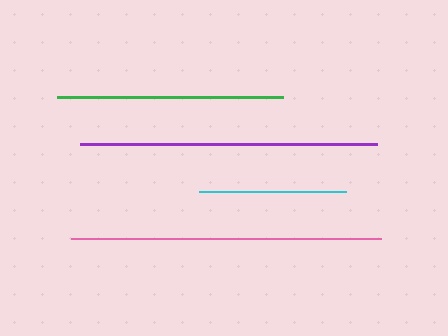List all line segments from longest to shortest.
From longest to shortest: pink, purple, green, cyan.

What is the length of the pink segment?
The pink segment is approximately 310 pixels long.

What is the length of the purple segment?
The purple segment is approximately 297 pixels long.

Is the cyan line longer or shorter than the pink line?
The pink line is longer than the cyan line.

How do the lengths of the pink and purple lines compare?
The pink and purple lines are approximately the same length.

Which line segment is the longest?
The pink line is the longest at approximately 310 pixels.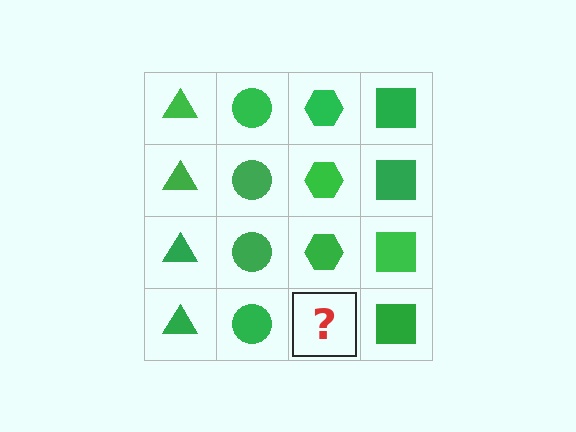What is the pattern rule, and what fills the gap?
The rule is that each column has a consistent shape. The gap should be filled with a green hexagon.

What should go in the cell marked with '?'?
The missing cell should contain a green hexagon.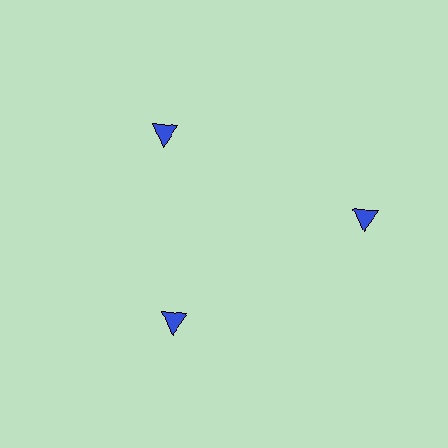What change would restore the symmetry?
The symmetry would be restored by moving it inward, back onto the ring so that all 3 triangles sit at equal angles and equal distance from the center.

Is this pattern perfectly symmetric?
No. The 3 blue triangles are arranged in a ring, but one element near the 3 o'clock position is pushed outward from the center, breaking the 3-fold rotational symmetry.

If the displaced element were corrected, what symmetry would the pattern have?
It would have 3-fold rotational symmetry — the pattern would map onto itself every 120 degrees.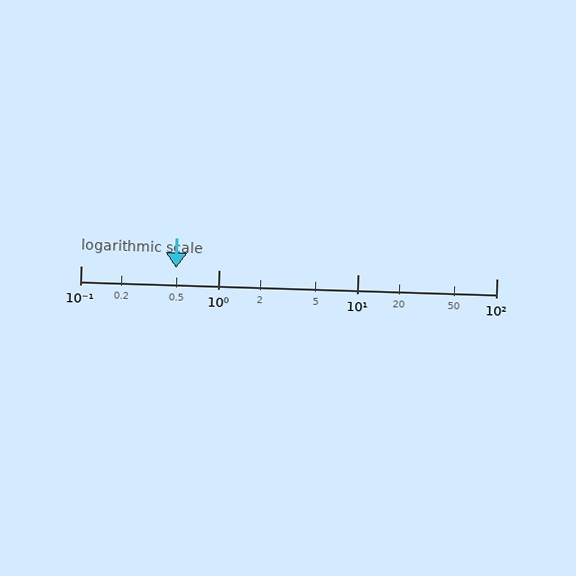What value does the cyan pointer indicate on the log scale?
The pointer indicates approximately 0.49.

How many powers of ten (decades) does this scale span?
The scale spans 3 decades, from 0.1 to 100.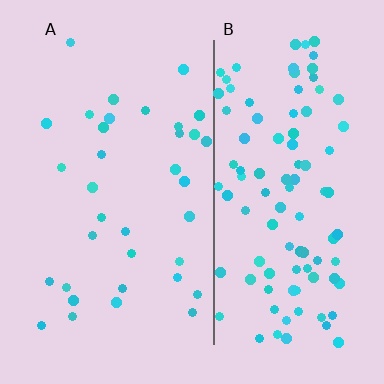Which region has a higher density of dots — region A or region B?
B (the right).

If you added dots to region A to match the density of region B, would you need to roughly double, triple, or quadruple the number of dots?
Approximately triple.